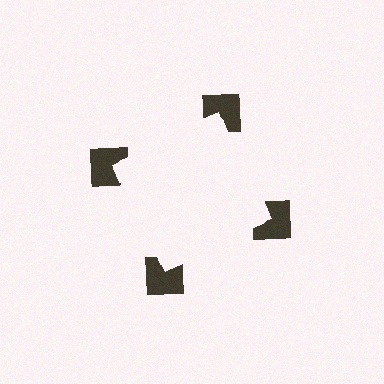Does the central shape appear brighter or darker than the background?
It typically appears slightly brighter than the background, even though no actual brightness change is drawn.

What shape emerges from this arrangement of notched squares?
An illusory square — its edges are inferred from the aligned wedge cuts in the notched squares, not physically drawn.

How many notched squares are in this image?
There are 4 — one at each vertex of the illusory square.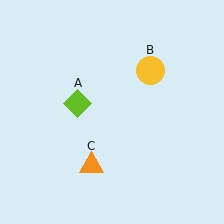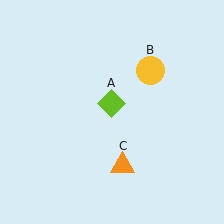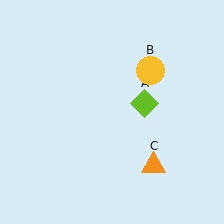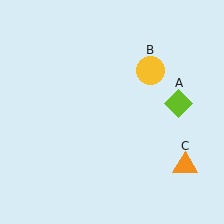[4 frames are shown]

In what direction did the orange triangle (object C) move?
The orange triangle (object C) moved right.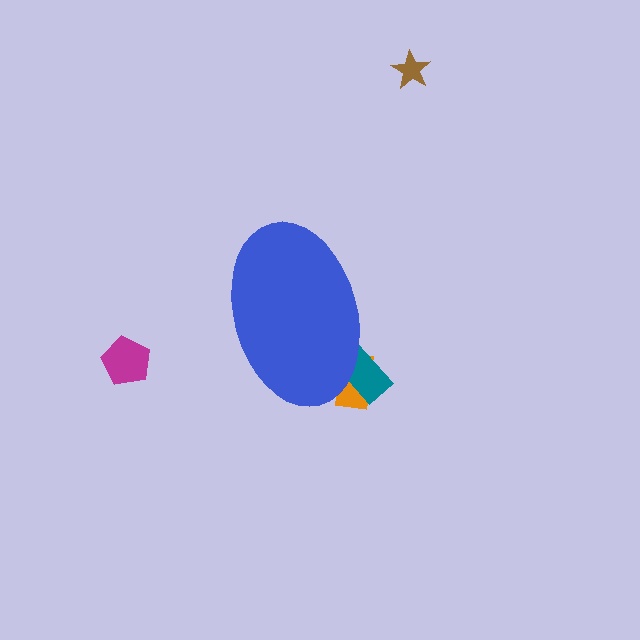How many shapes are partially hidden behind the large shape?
2 shapes are partially hidden.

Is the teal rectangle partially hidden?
Yes, the teal rectangle is partially hidden behind the blue ellipse.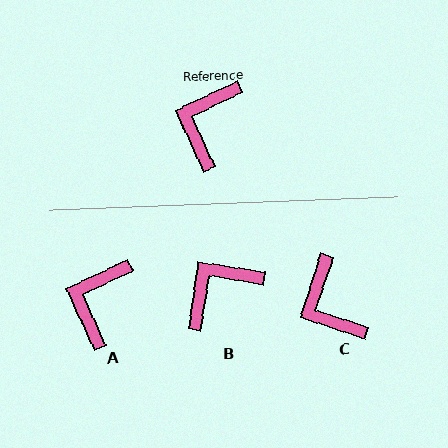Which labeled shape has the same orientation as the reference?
A.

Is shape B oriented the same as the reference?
No, it is off by about 34 degrees.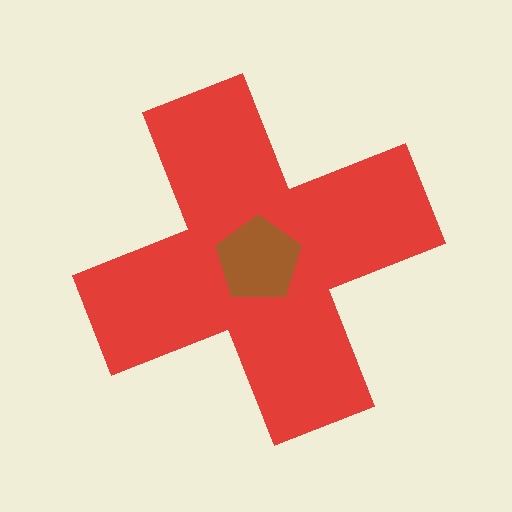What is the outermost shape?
The red cross.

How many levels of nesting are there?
2.